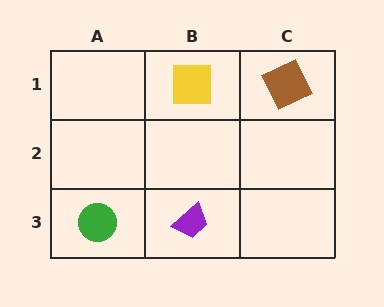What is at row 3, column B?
A purple trapezoid.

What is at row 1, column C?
A brown square.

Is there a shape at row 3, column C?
No, that cell is empty.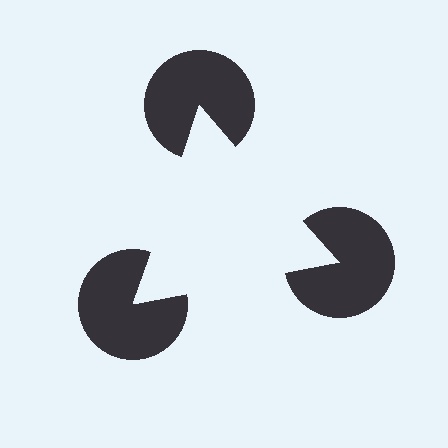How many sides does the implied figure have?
3 sides.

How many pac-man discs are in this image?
There are 3 — one at each vertex of the illusory triangle.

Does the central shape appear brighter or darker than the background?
It typically appears slightly brighter than the background, even though no actual brightness change is drawn.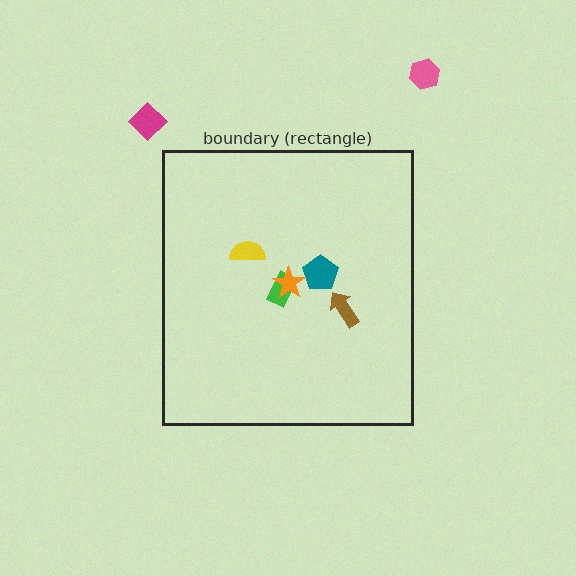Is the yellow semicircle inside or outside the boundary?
Inside.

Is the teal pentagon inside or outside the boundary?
Inside.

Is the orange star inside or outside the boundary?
Inside.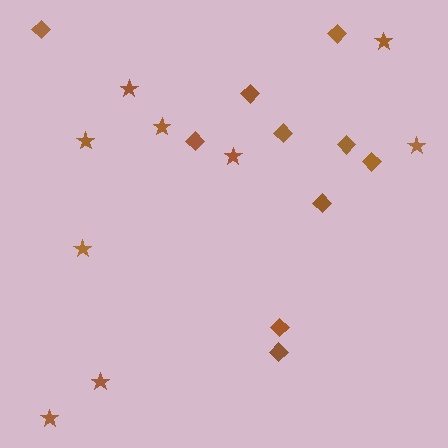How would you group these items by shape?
There are 2 groups: one group of diamonds (10) and one group of stars (9).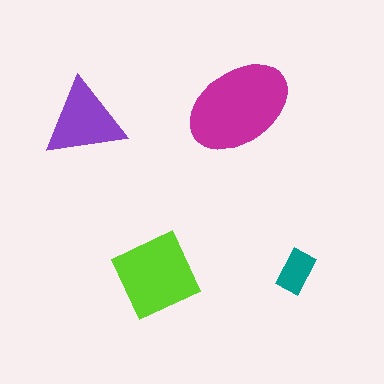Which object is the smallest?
The teal rectangle.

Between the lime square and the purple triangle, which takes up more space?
The lime square.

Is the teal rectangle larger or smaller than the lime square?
Smaller.